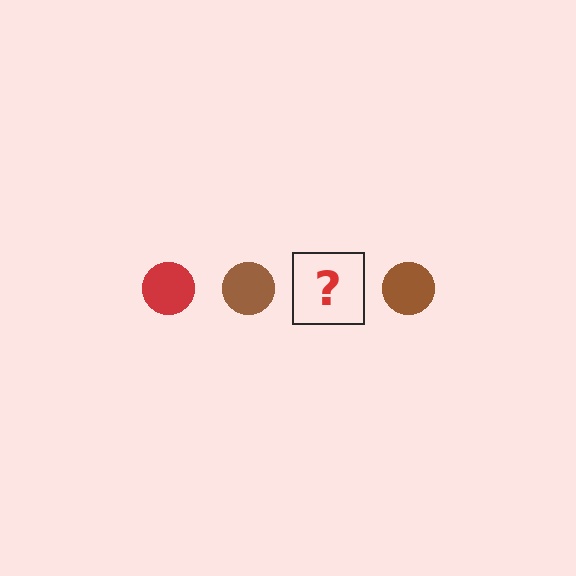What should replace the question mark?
The question mark should be replaced with a red circle.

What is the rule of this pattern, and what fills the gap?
The rule is that the pattern cycles through red, brown circles. The gap should be filled with a red circle.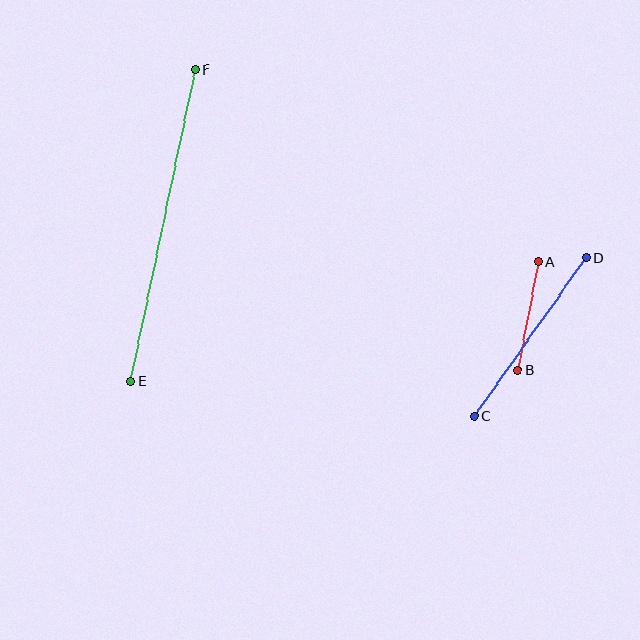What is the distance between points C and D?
The distance is approximately 194 pixels.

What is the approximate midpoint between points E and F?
The midpoint is at approximately (164, 226) pixels.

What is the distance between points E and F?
The distance is approximately 318 pixels.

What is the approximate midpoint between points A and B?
The midpoint is at approximately (528, 316) pixels.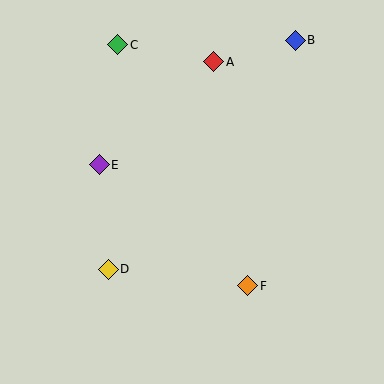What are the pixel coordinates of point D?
Point D is at (108, 269).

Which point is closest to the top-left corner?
Point C is closest to the top-left corner.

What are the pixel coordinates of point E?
Point E is at (99, 165).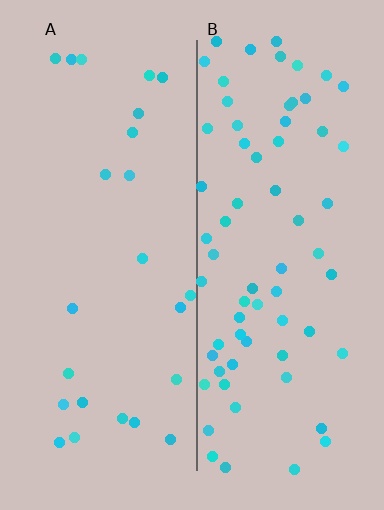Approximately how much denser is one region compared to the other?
Approximately 2.8× — region B over region A.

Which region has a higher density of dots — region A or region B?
B (the right).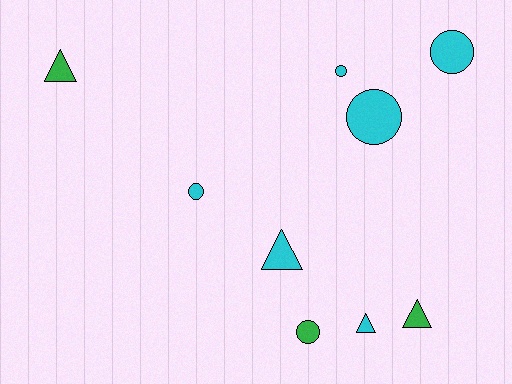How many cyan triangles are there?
There are 2 cyan triangles.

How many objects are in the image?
There are 9 objects.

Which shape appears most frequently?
Circle, with 5 objects.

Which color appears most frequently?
Cyan, with 6 objects.